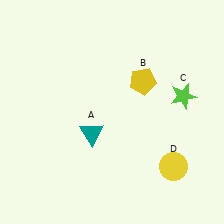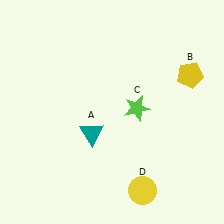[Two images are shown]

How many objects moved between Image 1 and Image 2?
3 objects moved between the two images.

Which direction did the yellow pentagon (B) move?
The yellow pentagon (B) moved right.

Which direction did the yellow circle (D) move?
The yellow circle (D) moved left.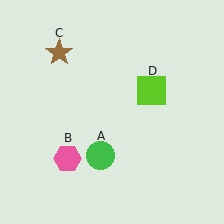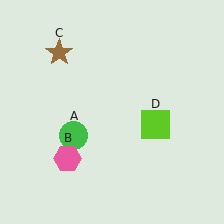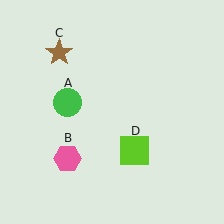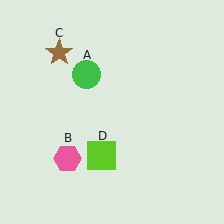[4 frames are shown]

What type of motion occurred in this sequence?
The green circle (object A), lime square (object D) rotated clockwise around the center of the scene.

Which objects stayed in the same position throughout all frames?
Pink hexagon (object B) and brown star (object C) remained stationary.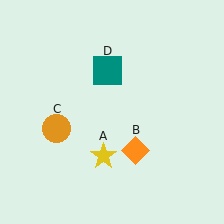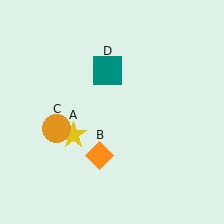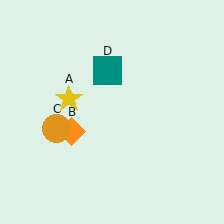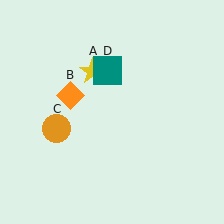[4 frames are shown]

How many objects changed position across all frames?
2 objects changed position: yellow star (object A), orange diamond (object B).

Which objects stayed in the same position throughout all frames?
Orange circle (object C) and teal square (object D) remained stationary.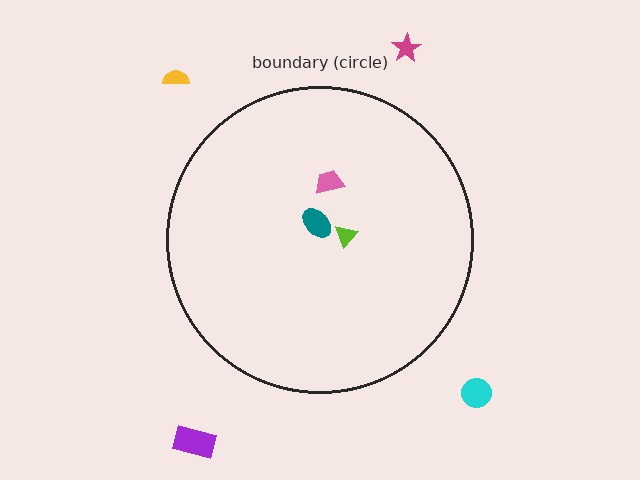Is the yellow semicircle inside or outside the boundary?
Outside.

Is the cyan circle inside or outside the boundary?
Outside.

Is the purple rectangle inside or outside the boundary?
Outside.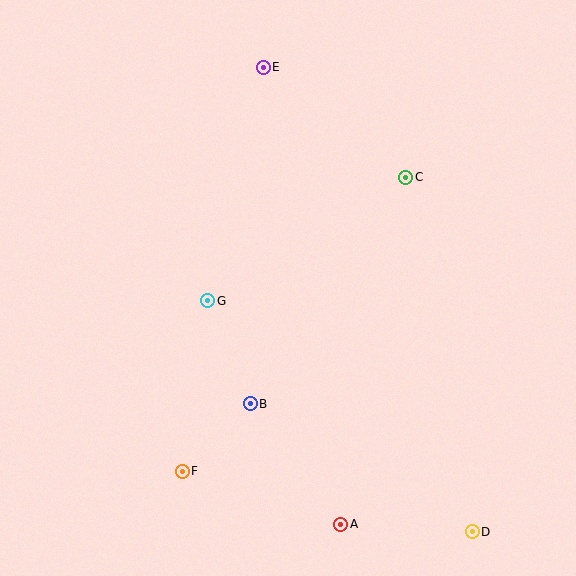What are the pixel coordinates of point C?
Point C is at (406, 177).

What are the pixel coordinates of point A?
Point A is at (341, 524).